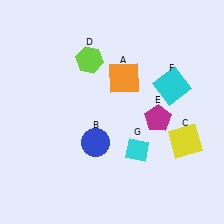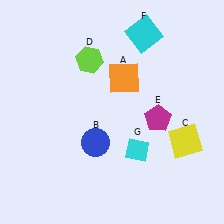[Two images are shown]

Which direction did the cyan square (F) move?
The cyan square (F) moved up.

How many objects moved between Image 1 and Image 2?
1 object moved between the two images.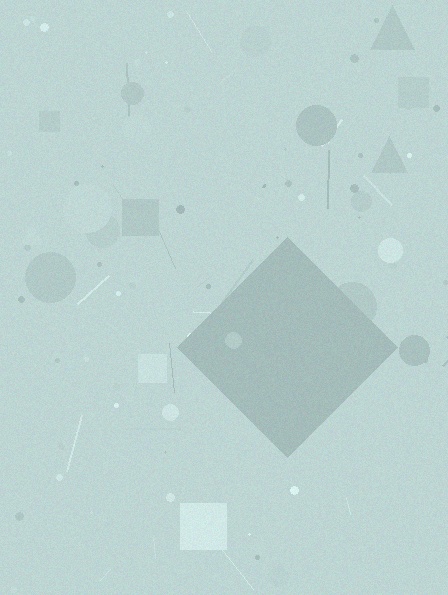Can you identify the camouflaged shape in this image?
The camouflaged shape is a diamond.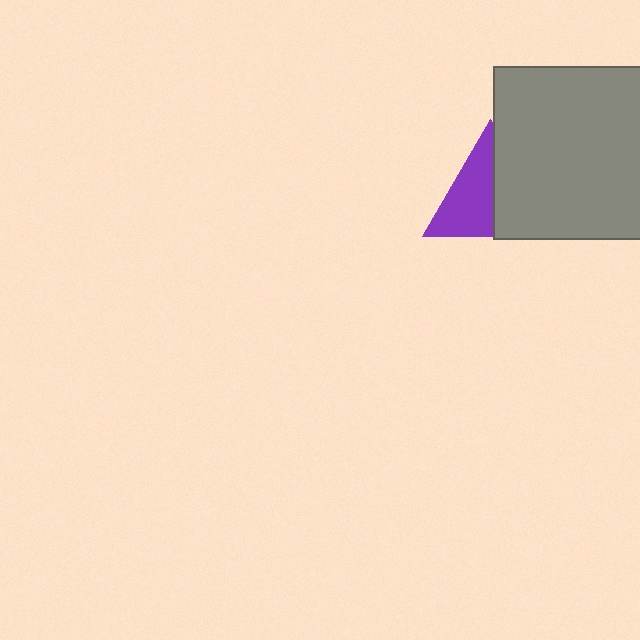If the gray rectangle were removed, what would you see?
You would see the complete purple triangle.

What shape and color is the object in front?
The object in front is a gray rectangle.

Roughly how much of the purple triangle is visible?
About half of it is visible (roughly 54%).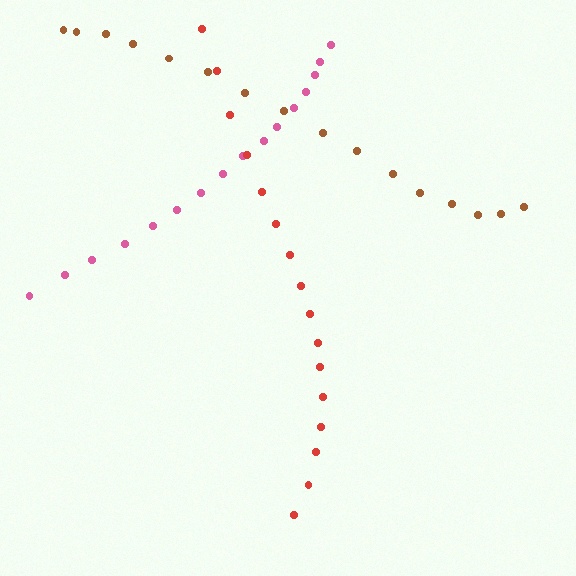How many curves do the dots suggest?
There are 3 distinct paths.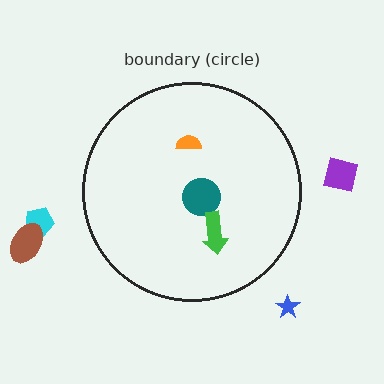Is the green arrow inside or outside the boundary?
Inside.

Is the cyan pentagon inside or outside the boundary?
Outside.